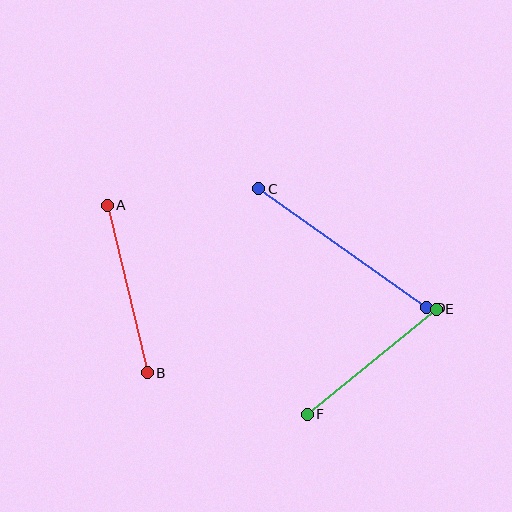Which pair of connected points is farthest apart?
Points C and D are farthest apart.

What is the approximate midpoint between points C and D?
The midpoint is at approximately (342, 248) pixels.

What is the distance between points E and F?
The distance is approximately 166 pixels.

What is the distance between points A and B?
The distance is approximately 172 pixels.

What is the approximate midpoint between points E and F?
The midpoint is at approximately (372, 362) pixels.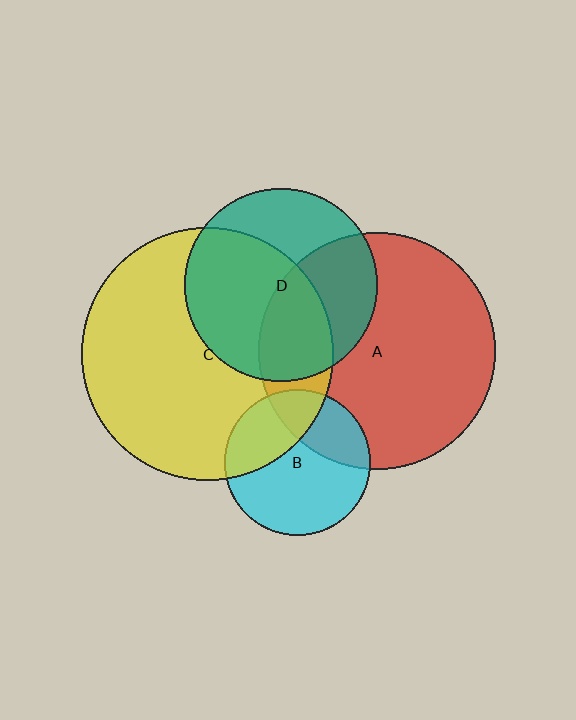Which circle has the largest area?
Circle C (yellow).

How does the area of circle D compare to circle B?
Approximately 1.8 times.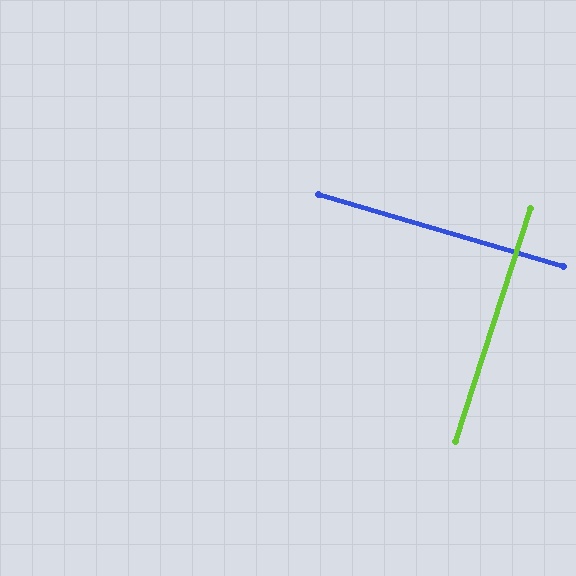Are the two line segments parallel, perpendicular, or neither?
Perpendicular — they meet at approximately 89°.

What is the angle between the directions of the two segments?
Approximately 89 degrees.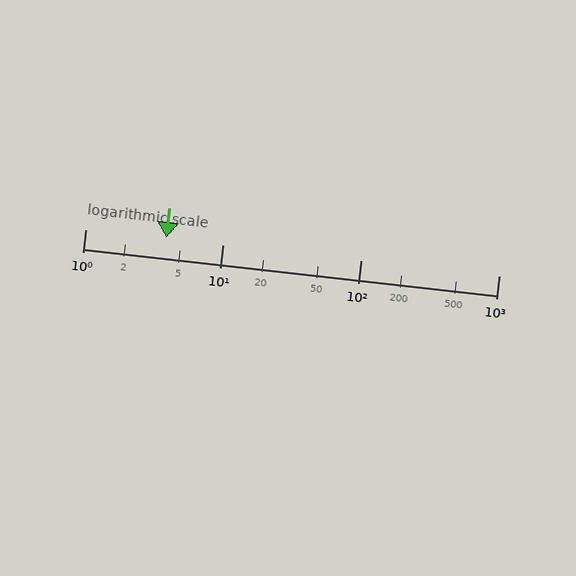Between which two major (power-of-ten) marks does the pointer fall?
The pointer is between 1 and 10.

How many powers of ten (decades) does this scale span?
The scale spans 3 decades, from 1 to 1000.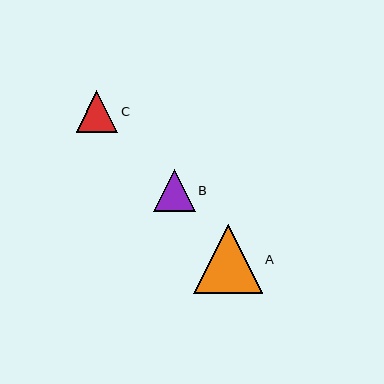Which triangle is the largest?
Triangle A is the largest with a size of approximately 68 pixels.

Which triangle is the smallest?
Triangle B is the smallest with a size of approximately 42 pixels.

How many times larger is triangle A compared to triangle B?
Triangle A is approximately 1.6 times the size of triangle B.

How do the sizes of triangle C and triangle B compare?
Triangle C and triangle B are approximately the same size.